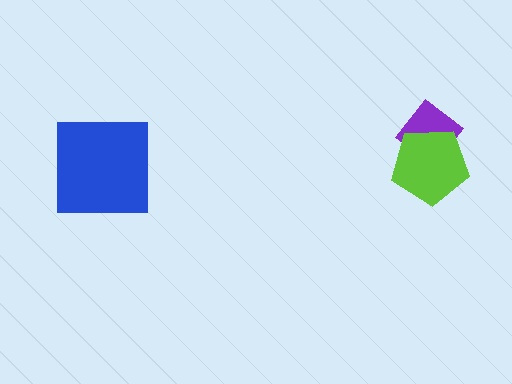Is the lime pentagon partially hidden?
No, no other shape covers it.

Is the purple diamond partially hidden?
Yes, it is partially covered by another shape.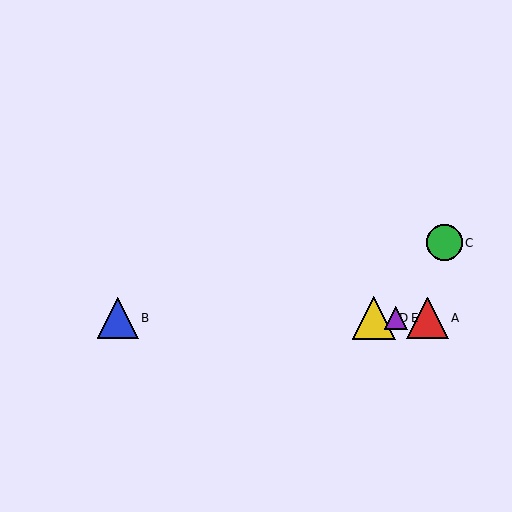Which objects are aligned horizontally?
Objects A, B, D, E are aligned horizontally.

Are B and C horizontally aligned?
No, B is at y≈318 and C is at y≈243.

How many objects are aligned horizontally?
4 objects (A, B, D, E) are aligned horizontally.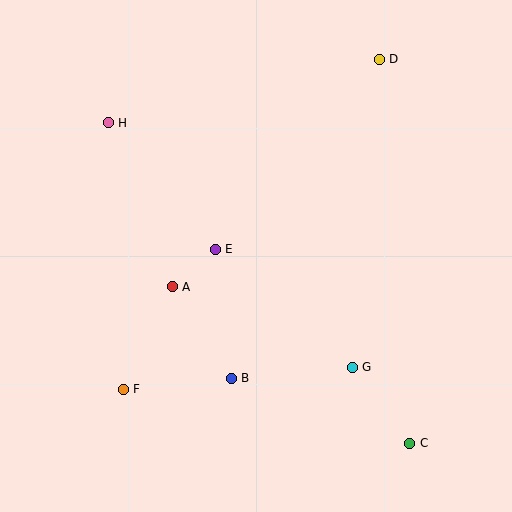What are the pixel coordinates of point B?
Point B is at (231, 378).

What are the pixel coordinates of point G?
Point G is at (352, 367).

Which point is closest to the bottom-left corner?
Point F is closest to the bottom-left corner.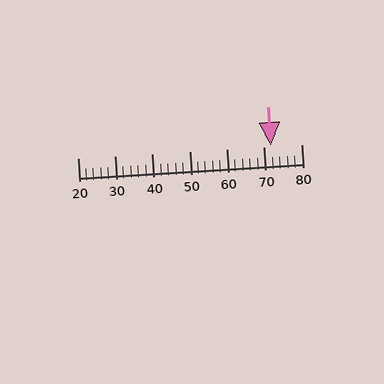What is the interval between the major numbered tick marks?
The major tick marks are spaced 10 units apart.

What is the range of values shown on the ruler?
The ruler shows values from 20 to 80.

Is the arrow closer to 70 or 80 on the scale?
The arrow is closer to 70.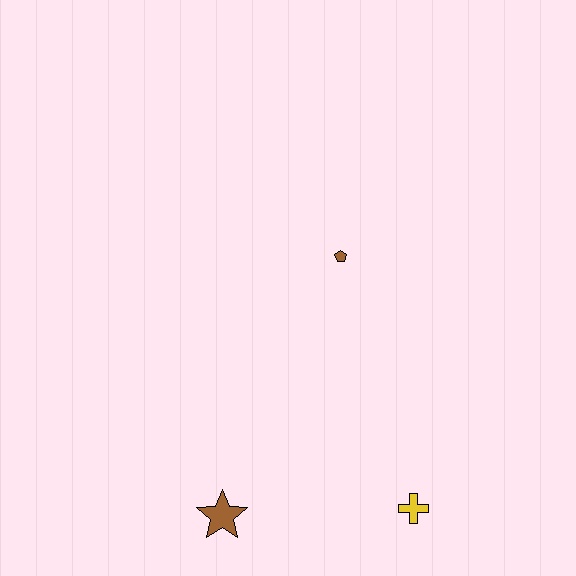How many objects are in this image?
There are 3 objects.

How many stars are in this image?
There is 1 star.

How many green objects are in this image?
There are no green objects.